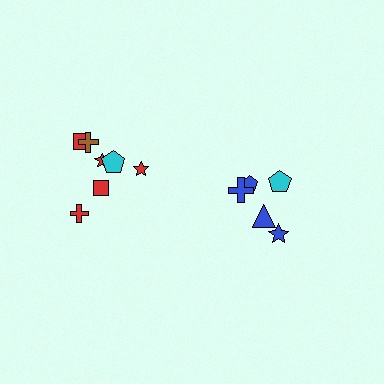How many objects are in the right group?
There are 5 objects.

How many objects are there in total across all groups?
There are 12 objects.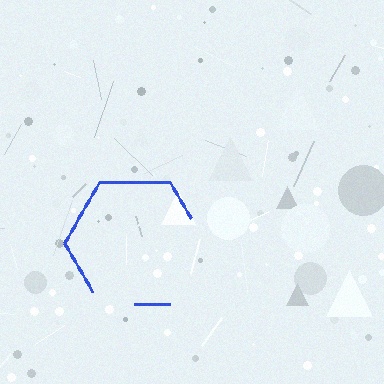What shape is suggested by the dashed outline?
The dashed outline suggests a hexagon.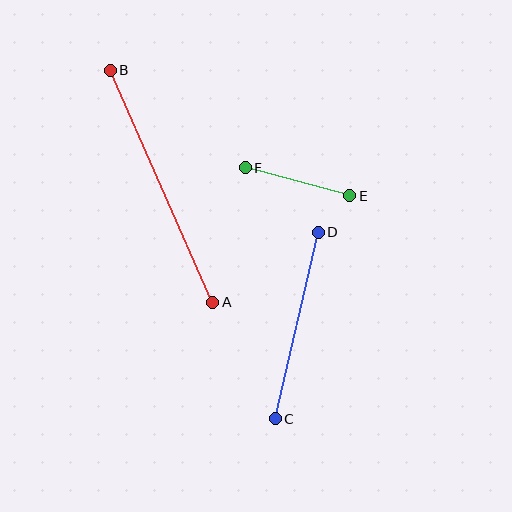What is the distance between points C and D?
The distance is approximately 191 pixels.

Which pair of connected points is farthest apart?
Points A and B are farthest apart.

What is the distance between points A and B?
The distance is approximately 254 pixels.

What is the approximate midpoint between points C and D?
The midpoint is at approximately (297, 325) pixels.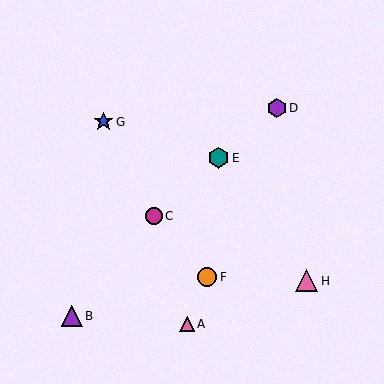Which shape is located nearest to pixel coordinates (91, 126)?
The blue star (labeled G) at (104, 122) is nearest to that location.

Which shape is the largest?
The pink triangle (labeled H) is the largest.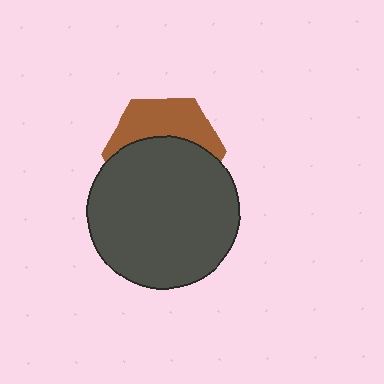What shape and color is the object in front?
The object in front is a dark gray circle.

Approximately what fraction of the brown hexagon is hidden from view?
Roughly 60% of the brown hexagon is hidden behind the dark gray circle.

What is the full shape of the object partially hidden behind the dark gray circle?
The partially hidden object is a brown hexagon.